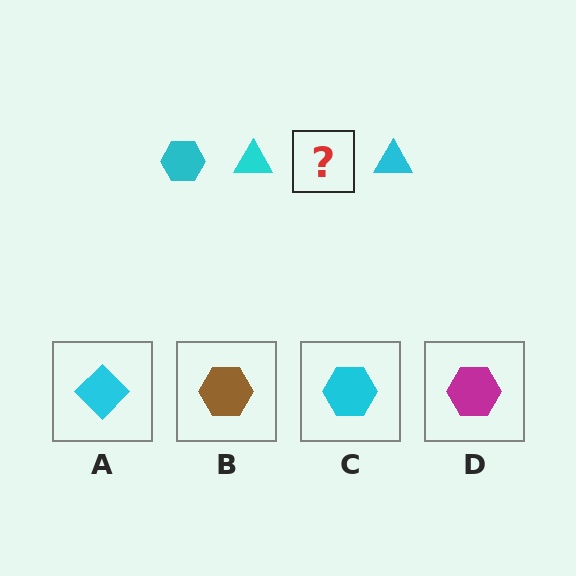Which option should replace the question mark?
Option C.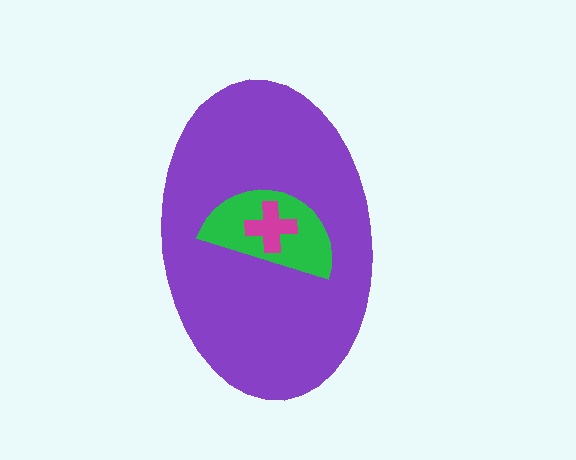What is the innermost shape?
The magenta cross.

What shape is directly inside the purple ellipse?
The green semicircle.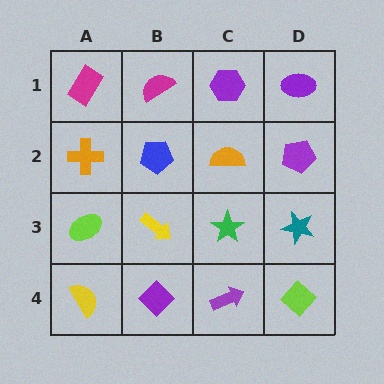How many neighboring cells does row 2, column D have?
3.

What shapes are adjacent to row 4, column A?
A lime ellipse (row 3, column A), a purple diamond (row 4, column B).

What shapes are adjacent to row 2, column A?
A magenta rectangle (row 1, column A), a lime ellipse (row 3, column A), a blue pentagon (row 2, column B).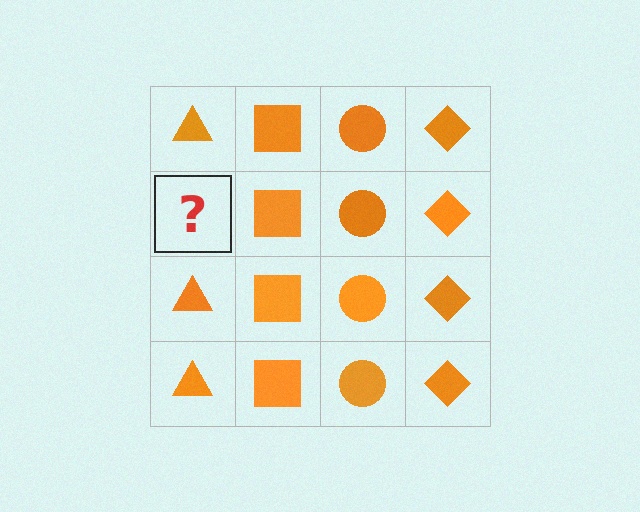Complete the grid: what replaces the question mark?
The question mark should be replaced with an orange triangle.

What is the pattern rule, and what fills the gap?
The rule is that each column has a consistent shape. The gap should be filled with an orange triangle.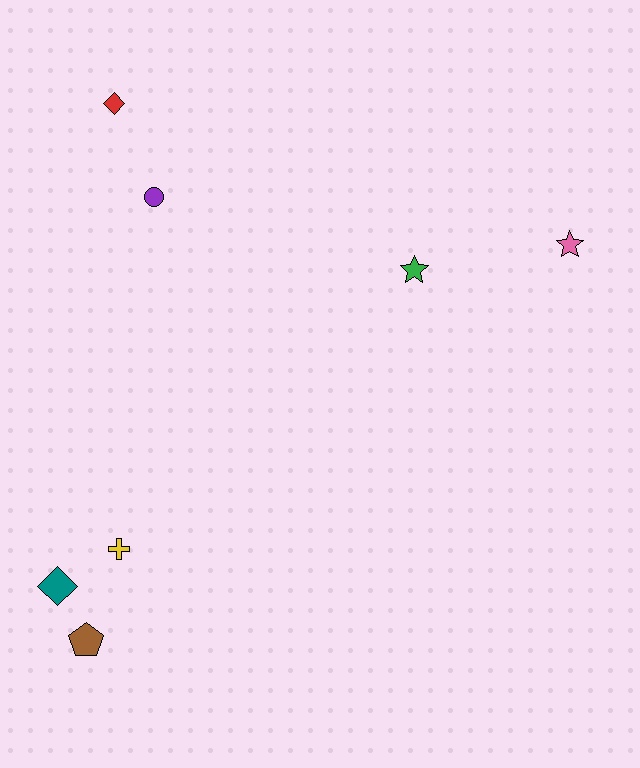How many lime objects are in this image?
There are no lime objects.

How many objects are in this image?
There are 7 objects.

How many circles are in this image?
There is 1 circle.